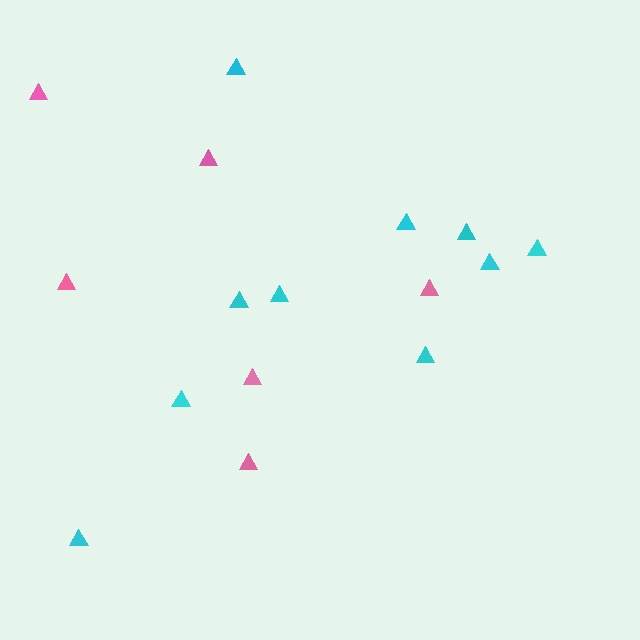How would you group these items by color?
There are 2 groups: one group of cyan triangles (10) and one group of pink triangles (6).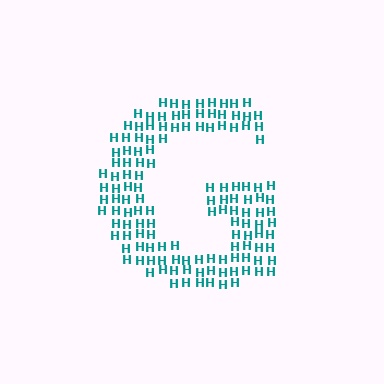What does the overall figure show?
The overall figure shows the letter G.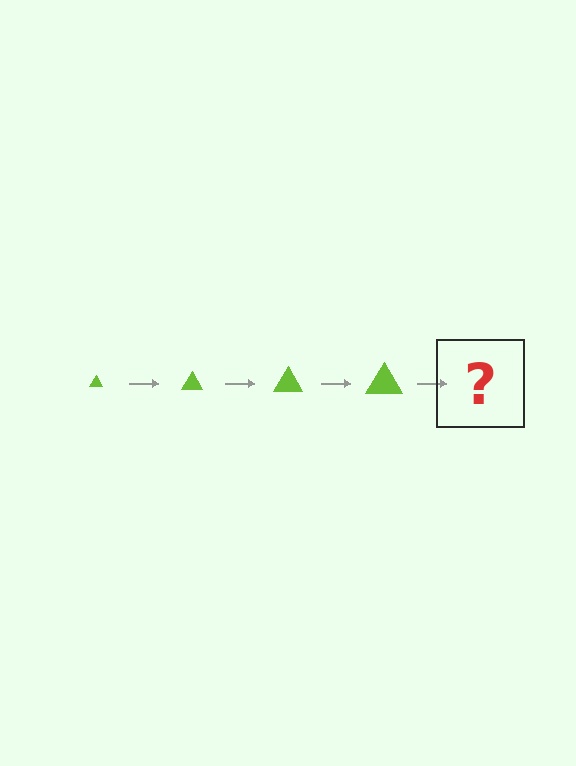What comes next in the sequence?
The next element should be a lime triangle, larger than the previous one.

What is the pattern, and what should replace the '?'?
The pattern is that the triangle gets progressively larger each step. The '?' should be a lime triangle, larger than the previous one.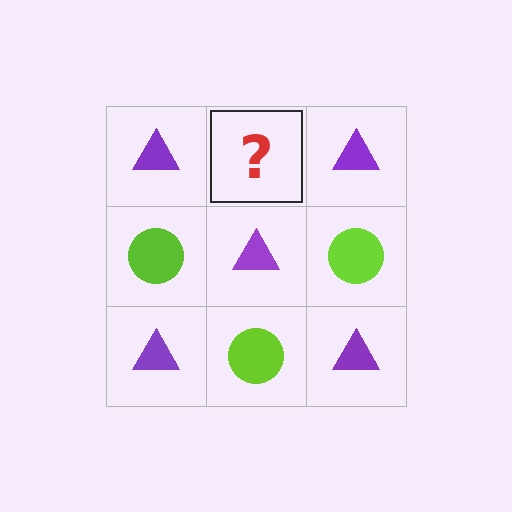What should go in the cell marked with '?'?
The missing cell should contain a lime circle.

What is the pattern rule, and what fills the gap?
The rule is that it alternates purple triangle and lime circle in a checkerboard pattern. The gap should be filled with a lime circle.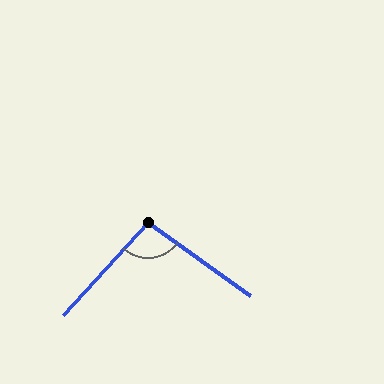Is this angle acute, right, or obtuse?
It is obtuse.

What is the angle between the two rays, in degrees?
Approximately 96 degrees.